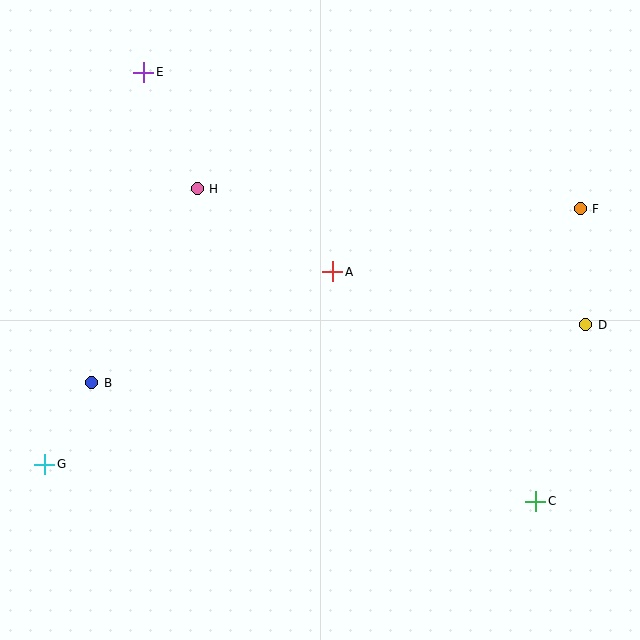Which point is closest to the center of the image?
Point A at (333, 272) is closest to the center.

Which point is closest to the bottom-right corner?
Point C is closest to the bottom-right corner.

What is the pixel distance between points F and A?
The distance between F and A is 256 pixels.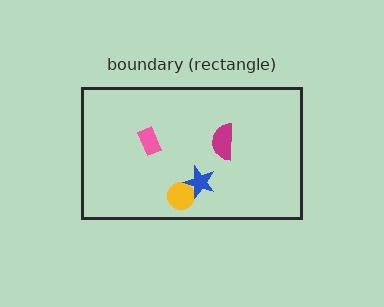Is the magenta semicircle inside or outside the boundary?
Inside.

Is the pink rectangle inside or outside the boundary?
Inside.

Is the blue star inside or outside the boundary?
Inside.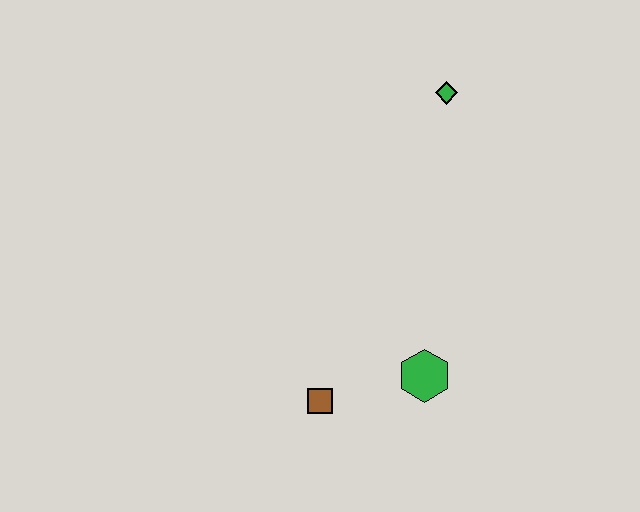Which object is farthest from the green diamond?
The brown square is farthest from the green diamond.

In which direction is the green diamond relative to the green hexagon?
The green diamond is above the green hexagon.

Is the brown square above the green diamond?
No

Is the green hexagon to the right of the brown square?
Yes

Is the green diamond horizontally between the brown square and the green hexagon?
No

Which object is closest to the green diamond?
The green hexagon is closest to the green diamond.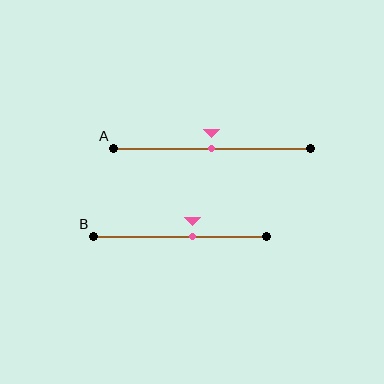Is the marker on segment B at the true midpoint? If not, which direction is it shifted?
No, the marker on segment B is shifted to the right by about 7% of the segment length.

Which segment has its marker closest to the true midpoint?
Segment A has its marker closest to the true midpoint.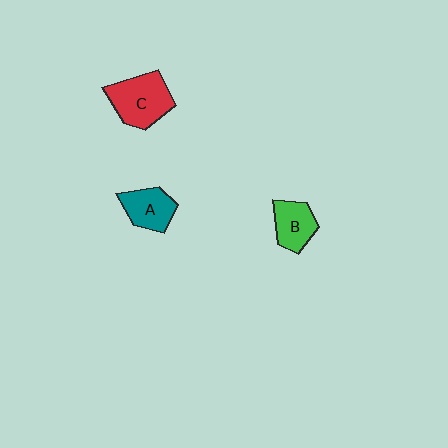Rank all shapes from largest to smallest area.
From largest to smallest: C (red), A (teal), B (green).